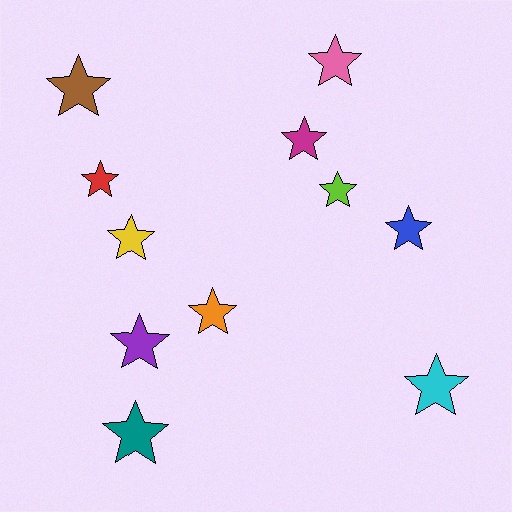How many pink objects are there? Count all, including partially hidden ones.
There is 1 pink object.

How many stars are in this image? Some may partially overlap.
There are 11 stars.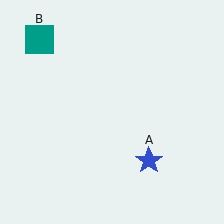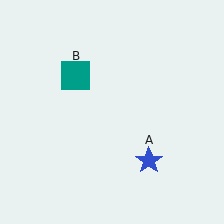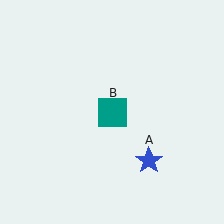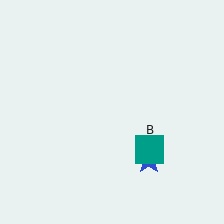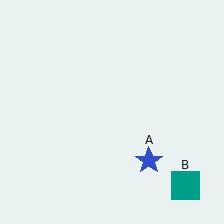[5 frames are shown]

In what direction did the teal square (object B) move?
The teal square (object B) moved down and to the right.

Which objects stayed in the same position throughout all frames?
Blue star (object A) remained stationary.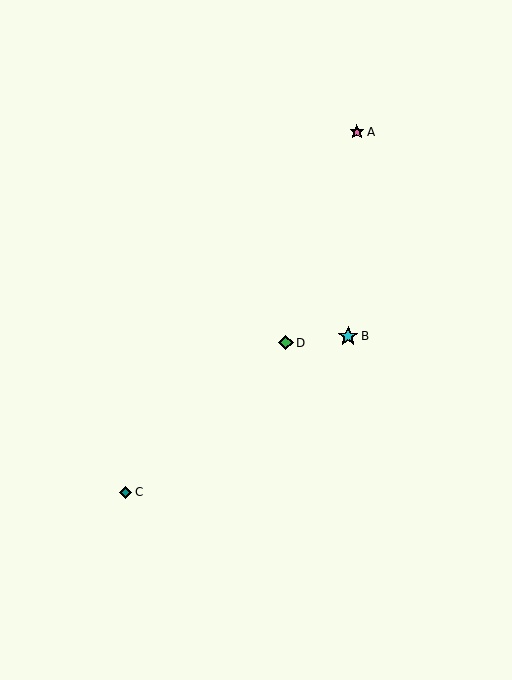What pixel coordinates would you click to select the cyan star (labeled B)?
Click at (348, 336) to select the cyan star B.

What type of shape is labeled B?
Shape B is a cyan star.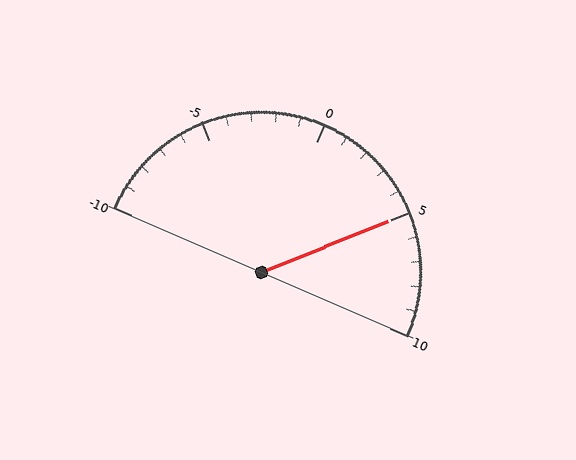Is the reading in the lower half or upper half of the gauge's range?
The reading is in the upper half of the range (-10 to 10).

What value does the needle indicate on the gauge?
The needle indicates approximately 5.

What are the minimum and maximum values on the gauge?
The gauge ranges from -10 to 10.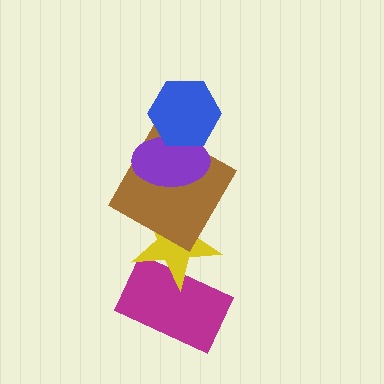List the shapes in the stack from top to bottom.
From top to bottom: the blue hexagon, the purple ellipse, the brown square, the yellow star, the magenta rectangle.